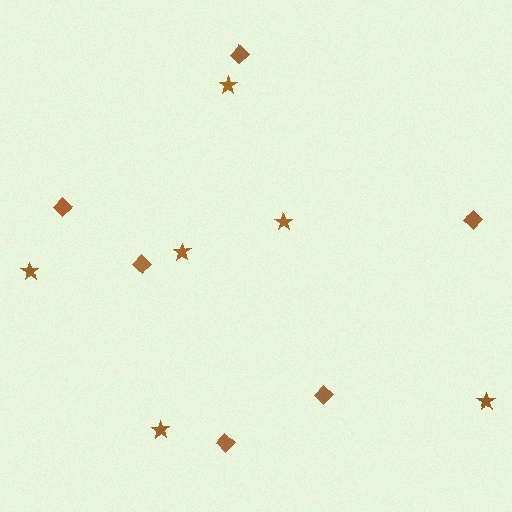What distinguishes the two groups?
There are 2 groups: one group of diamonds (6) and one group of stars (6).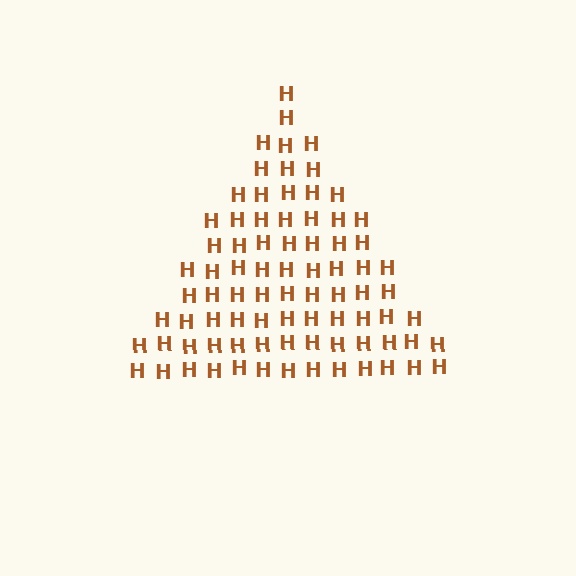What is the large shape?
The large shape is a triangle.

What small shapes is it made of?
It is made of small letter H's.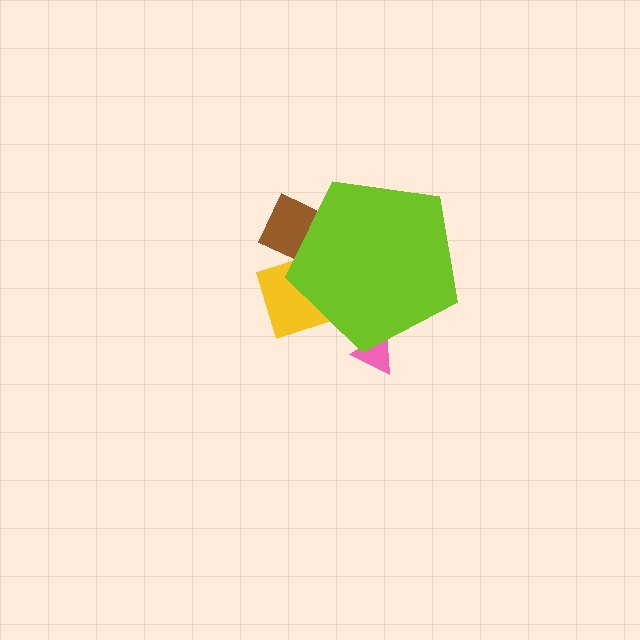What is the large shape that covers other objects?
A lime pentagon.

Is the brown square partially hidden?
Yes, the brown square is partially hidden behind the lime pentagon.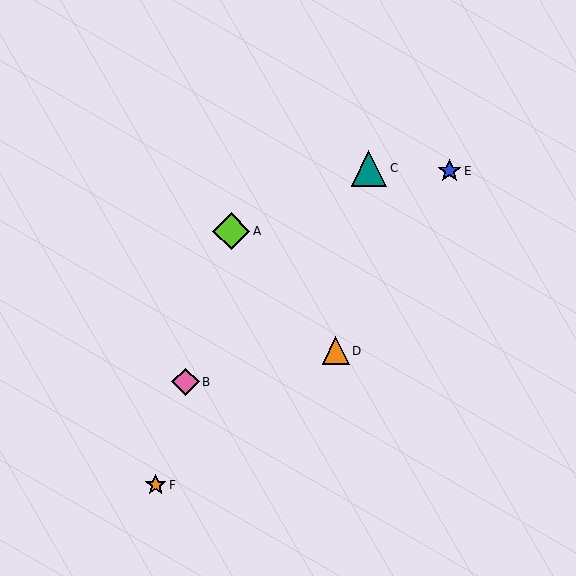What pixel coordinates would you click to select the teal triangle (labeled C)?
Click at (369, 168) to select the teal triangle C.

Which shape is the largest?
The lime diamond (labeled A) is the largest.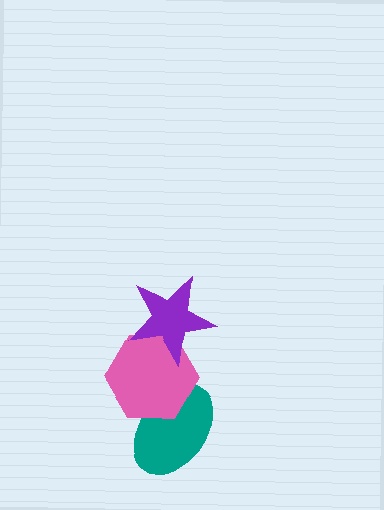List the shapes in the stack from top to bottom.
From top to bottom: the purple star, the pink hexagon, the teal ellipse.